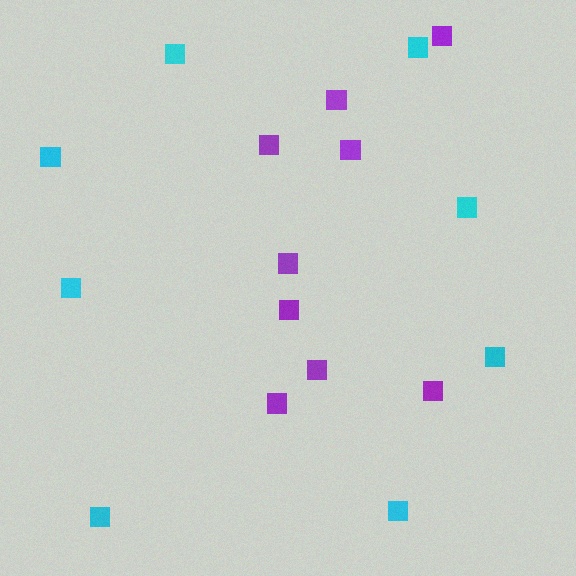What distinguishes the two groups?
There are 2 groups: one group of cyan squares (8) and one group of purple squares (9).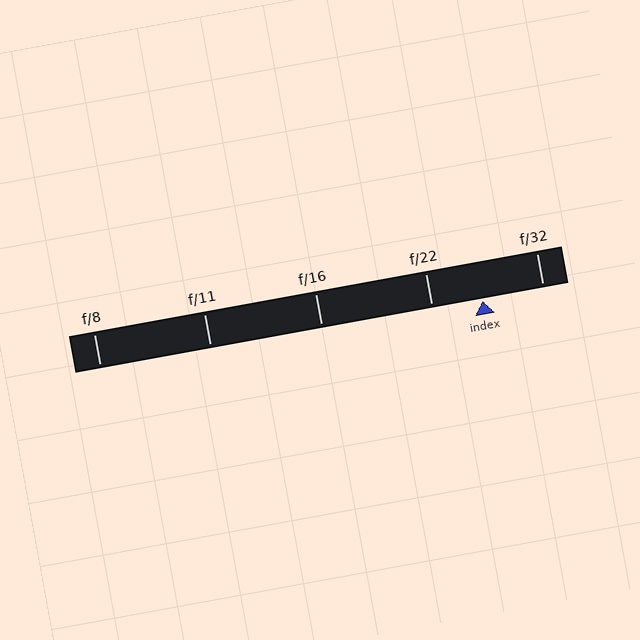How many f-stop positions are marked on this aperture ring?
There are 5 f-stop positions marked.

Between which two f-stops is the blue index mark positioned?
The index mark is between f/22 and f/32.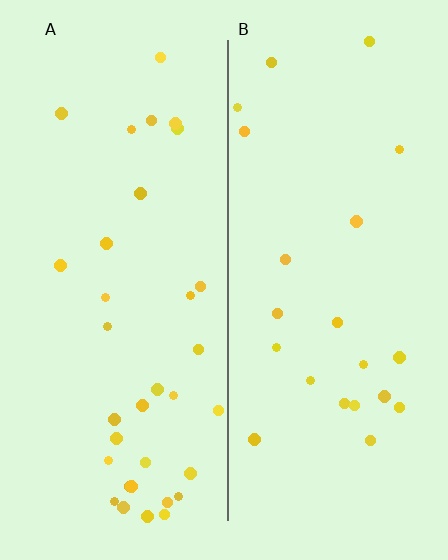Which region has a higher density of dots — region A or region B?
A (the left).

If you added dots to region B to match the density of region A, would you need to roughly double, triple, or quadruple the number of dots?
Approximately double.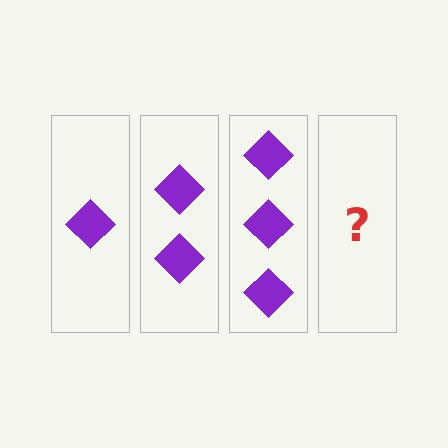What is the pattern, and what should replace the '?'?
The pattern is that each step adds one more diamond. The '?' should be 4 diamonds.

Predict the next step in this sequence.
The next step is 4 diamonds.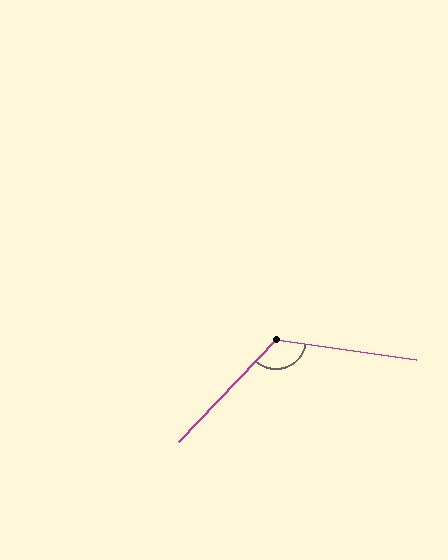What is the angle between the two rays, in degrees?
Approximately 125 degrees.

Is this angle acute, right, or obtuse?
It is obtuse.